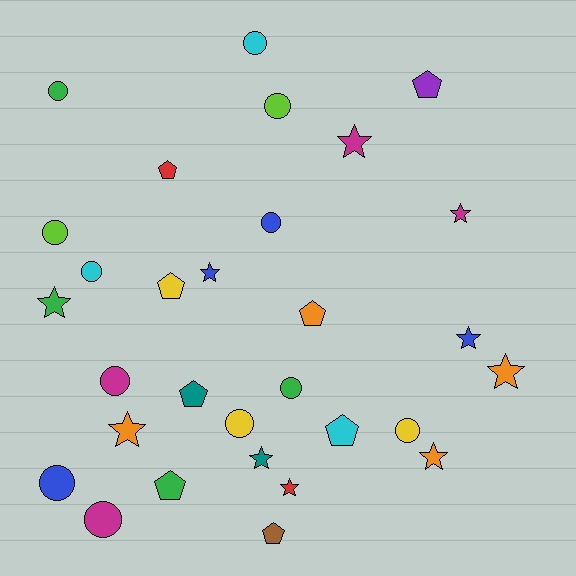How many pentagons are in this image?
There are 8 pentagons.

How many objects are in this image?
There are 30 objects.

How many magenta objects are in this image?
There are 4 magenta objects.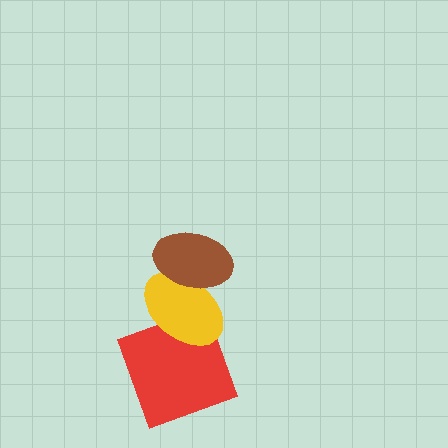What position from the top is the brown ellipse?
The brown ellipse is 1st from the top.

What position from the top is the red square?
The red square is 3rd from the top.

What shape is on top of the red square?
The yellow ellipse is on top of the red square.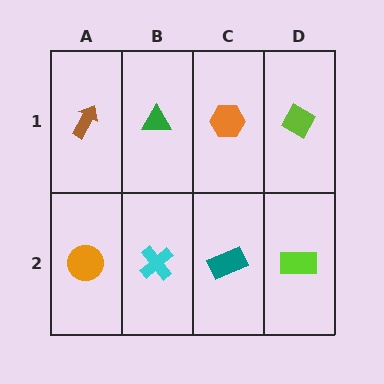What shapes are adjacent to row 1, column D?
A lime rectangle (row 2, column D), an orange hexagon (row 1, column C).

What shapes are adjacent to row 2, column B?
A green triangle (row 1, column B), an orange circle (row 2, column A), a teal rectangle (row 2, column C).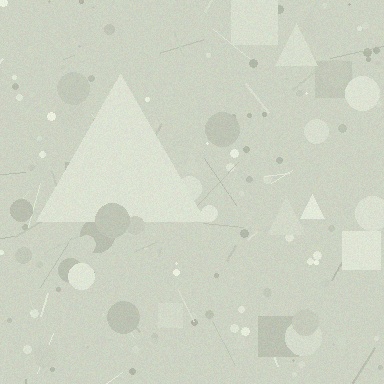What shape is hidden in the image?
A triangle is hidden in the image.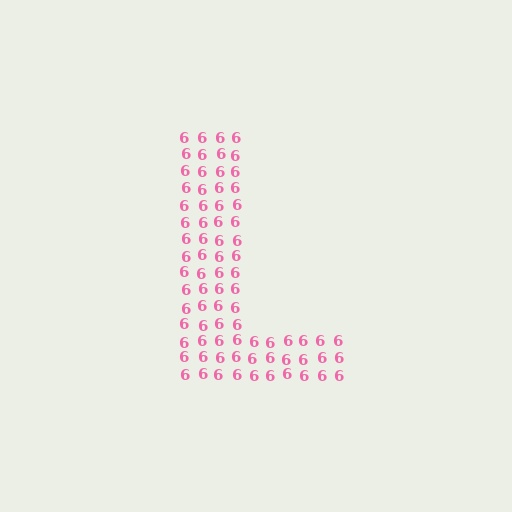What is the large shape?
The large shape is the letter L.